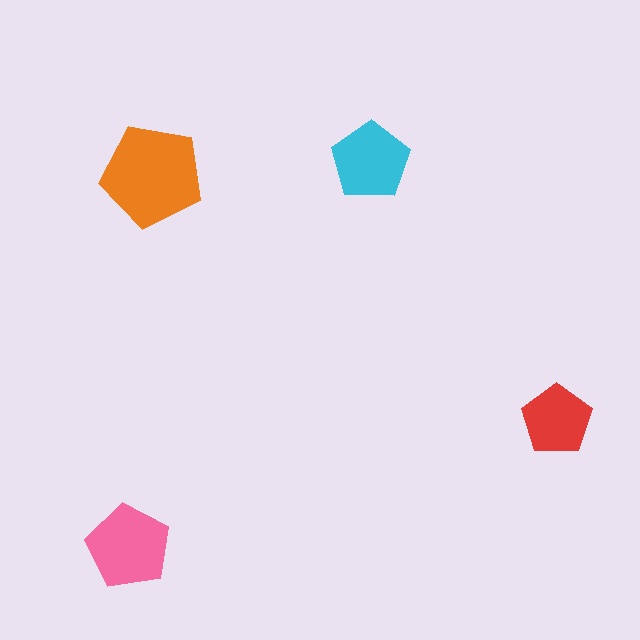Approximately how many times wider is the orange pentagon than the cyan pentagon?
About 1.5 times wider.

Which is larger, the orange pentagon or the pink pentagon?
The orange one.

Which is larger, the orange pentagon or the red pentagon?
The orange one.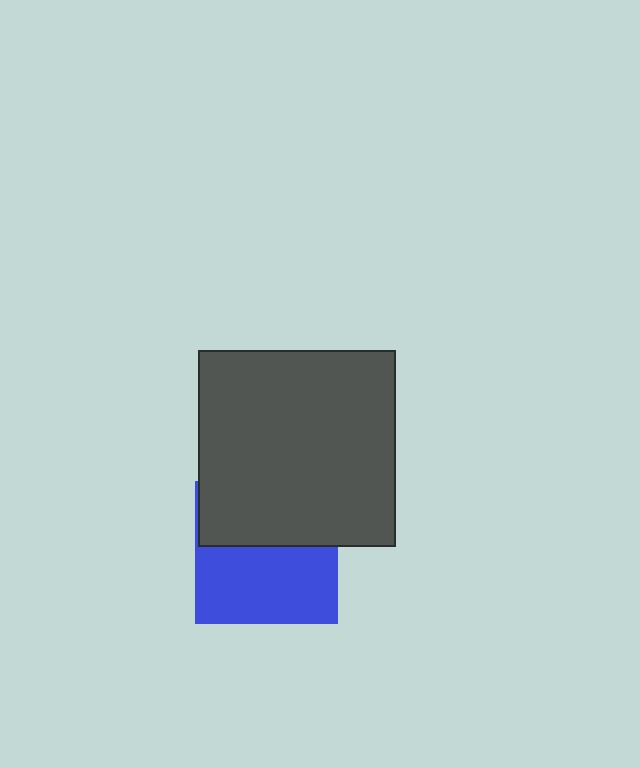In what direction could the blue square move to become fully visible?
The blue square could move down. That would shift it out from behind the dark gray square entirely.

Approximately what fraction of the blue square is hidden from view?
Roughly 46% of the blue square is hidden behind the dark gray square.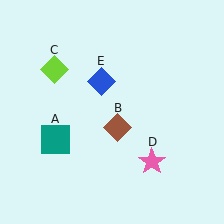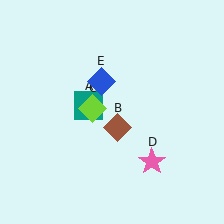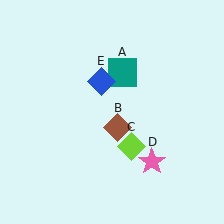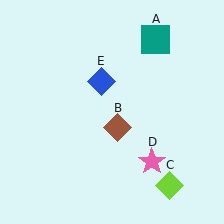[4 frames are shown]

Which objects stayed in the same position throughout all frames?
Brown diamond (object B) and pink star (object D) and blue diamond (object E) remained stationary.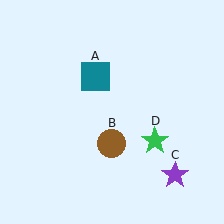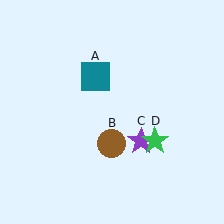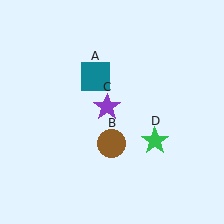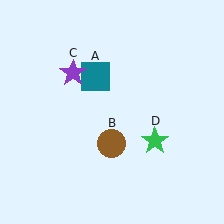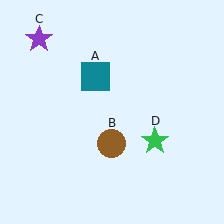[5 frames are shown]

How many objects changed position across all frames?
1 object changed position: purple star (object C).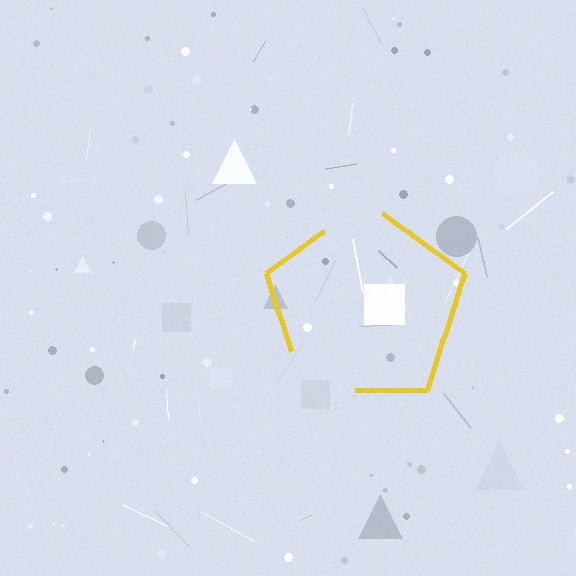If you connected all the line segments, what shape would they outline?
They would outline a pentagon.